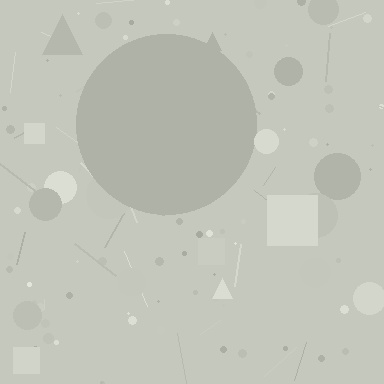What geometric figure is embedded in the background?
A circle is embedded in the background.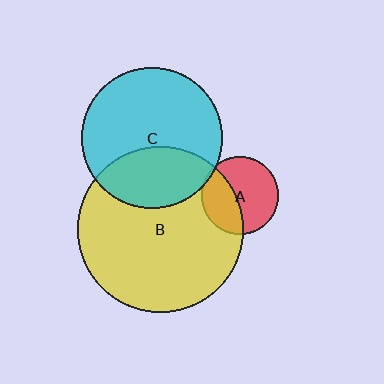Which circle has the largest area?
Circle B (yellow).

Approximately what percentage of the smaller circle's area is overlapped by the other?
Approximately 5%.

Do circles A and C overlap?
Yes.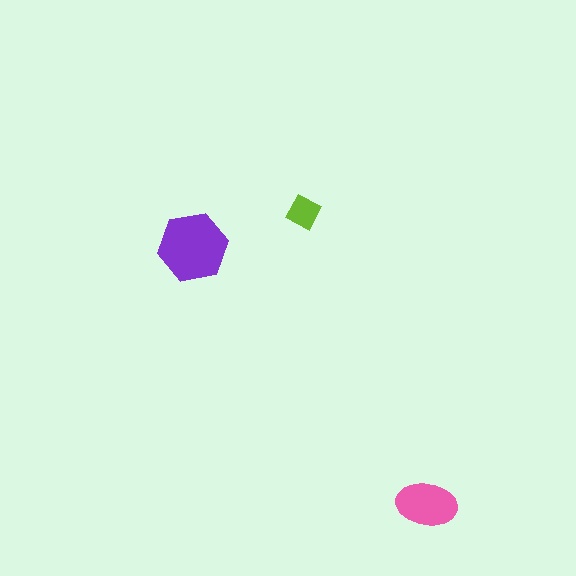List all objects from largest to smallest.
The purple hexagon, the pink ellipse, the lime square.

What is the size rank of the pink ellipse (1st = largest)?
2nd.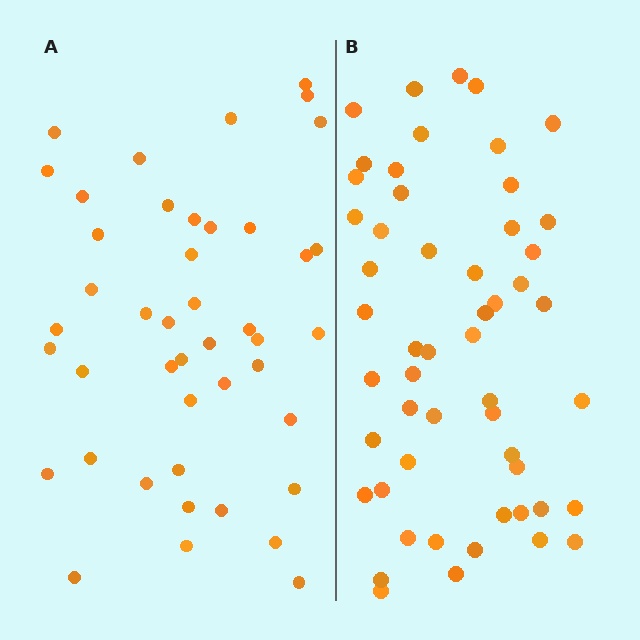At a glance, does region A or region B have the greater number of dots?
Region B (the right region) has more dots.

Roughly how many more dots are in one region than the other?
Region B has roughly 8 or so more dots than region A.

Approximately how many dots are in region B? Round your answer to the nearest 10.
About 50 dots. (The exact count is 53, which rounds to 50.)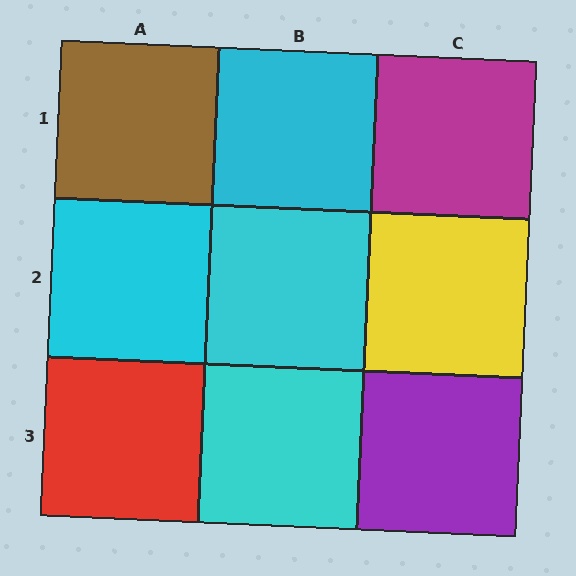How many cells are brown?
1 cell is brown.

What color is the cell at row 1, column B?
Cyan.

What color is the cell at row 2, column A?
Cyan.